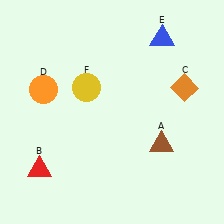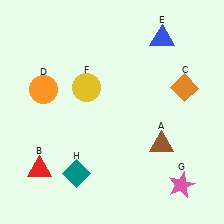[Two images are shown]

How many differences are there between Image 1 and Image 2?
There are 2 differences between the two images.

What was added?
A pink star (G), a teal diamond (H) were added in Image 2.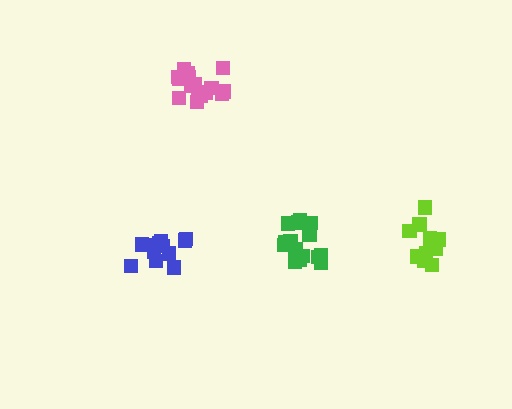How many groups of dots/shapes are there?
There are 4 groups.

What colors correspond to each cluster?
The clusters are colored: pink, lime, blue, green.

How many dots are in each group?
Group 1: 18 dots, Group 2: 12 dots, Group 3: 12 dots, Group 4: 15 dots (57 total).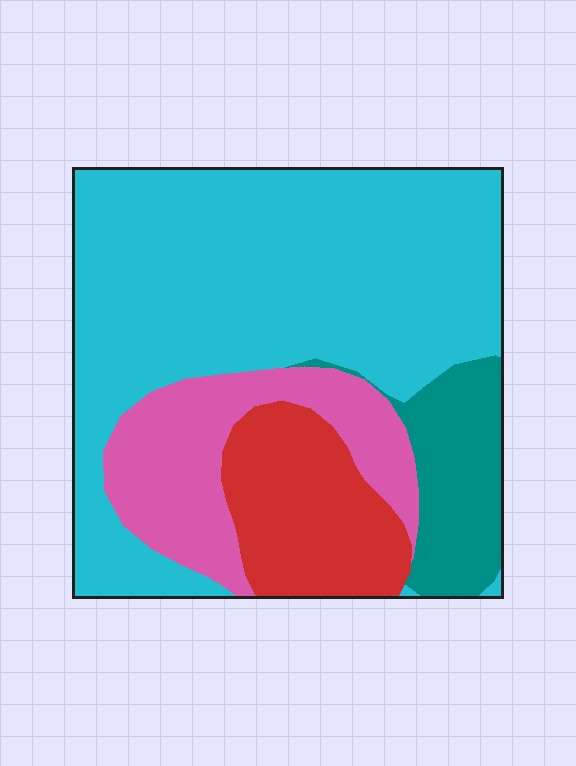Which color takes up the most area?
Cyan, at roughly 55%.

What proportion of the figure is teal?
Teal takes up about one eighth (1/8) of the figure.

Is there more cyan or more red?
Cyan.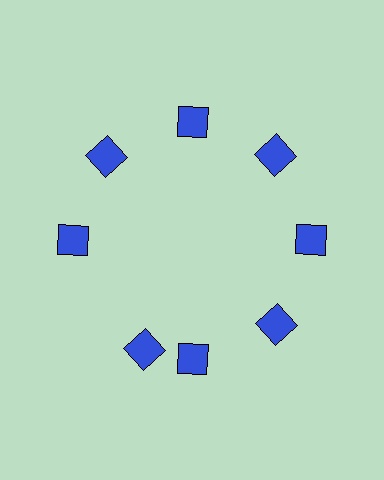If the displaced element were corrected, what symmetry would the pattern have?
It would have 8-fold rotational symmetry — the pattern would map onto itself every 45 degrees.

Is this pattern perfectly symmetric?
No. The 8 blue diamonds are arranged in a ring, but one element near the 8 o'clock position is rotated out of alignment along the ring, breaking the 8-fold rotational symmetry.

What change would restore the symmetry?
The symmetry would be restored by rotating it back into even spacing with its neighbors so that all 8 diamonds sit at equal angles and equal distance from the center.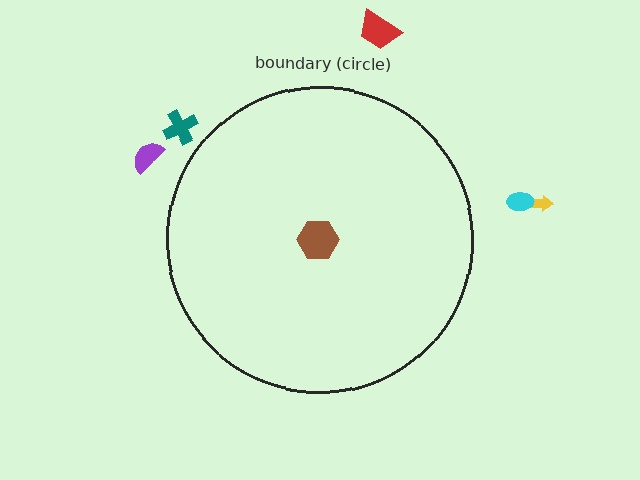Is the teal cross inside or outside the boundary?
Outside.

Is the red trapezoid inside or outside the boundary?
Outside.